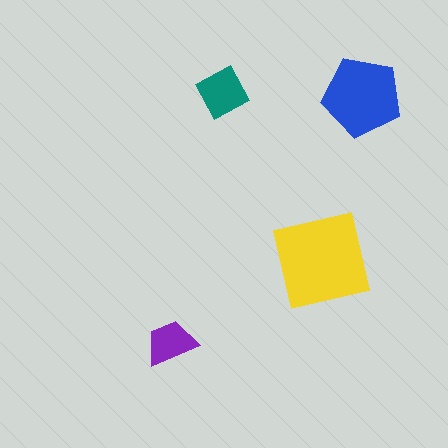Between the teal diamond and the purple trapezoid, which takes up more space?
The teal diamond.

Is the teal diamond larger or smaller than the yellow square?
Smaller.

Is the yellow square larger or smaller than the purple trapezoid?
Larger.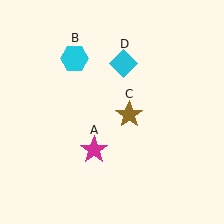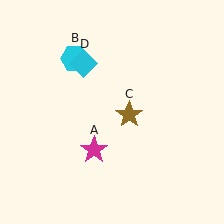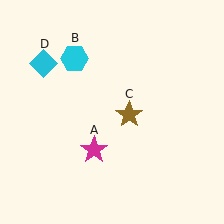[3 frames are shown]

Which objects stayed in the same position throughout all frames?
Magenta star (object A) and cyan hexagon (object B) and brown star (object C) remained stationary.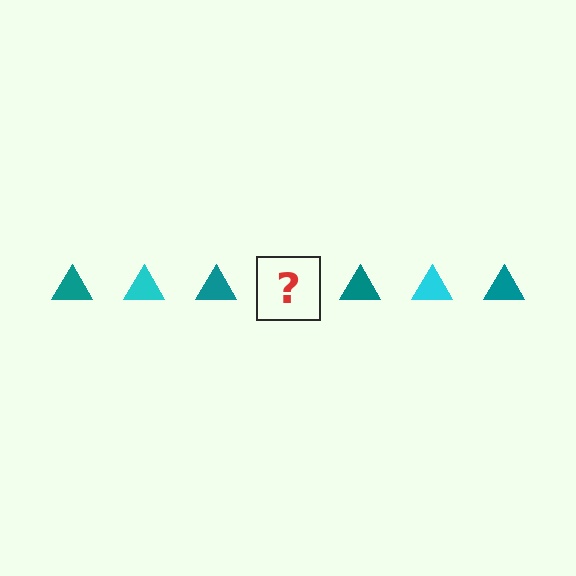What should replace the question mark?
The question mark should be replaced with a cyan triangle.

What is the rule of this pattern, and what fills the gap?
The rule is that the pattern cycles through teal, cyan triangles. The gap should be filled with a cyan triangle.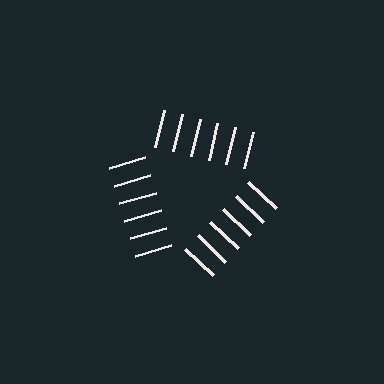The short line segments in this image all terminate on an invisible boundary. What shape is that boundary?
An illusory triangle — the line segments terminate on its edges but no continuous stroke is drawn.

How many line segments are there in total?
18 — 6 along each of the 3 edges.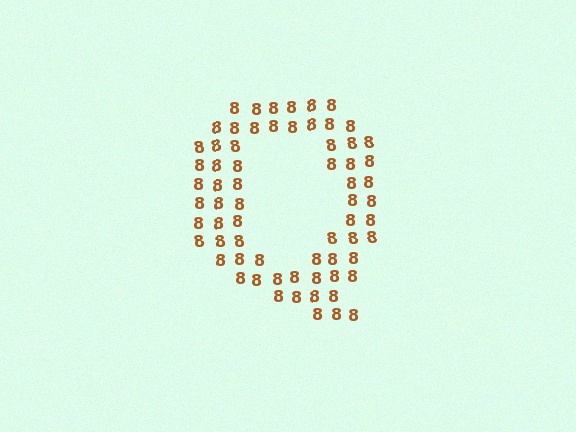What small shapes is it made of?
It is made of small digit 8's.